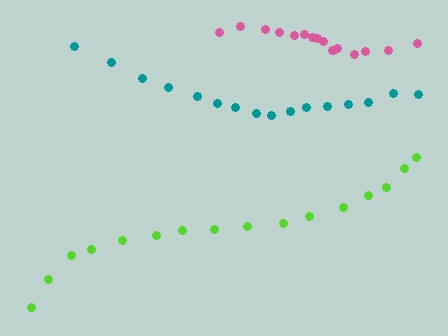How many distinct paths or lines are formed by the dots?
There are 3 distinct paths.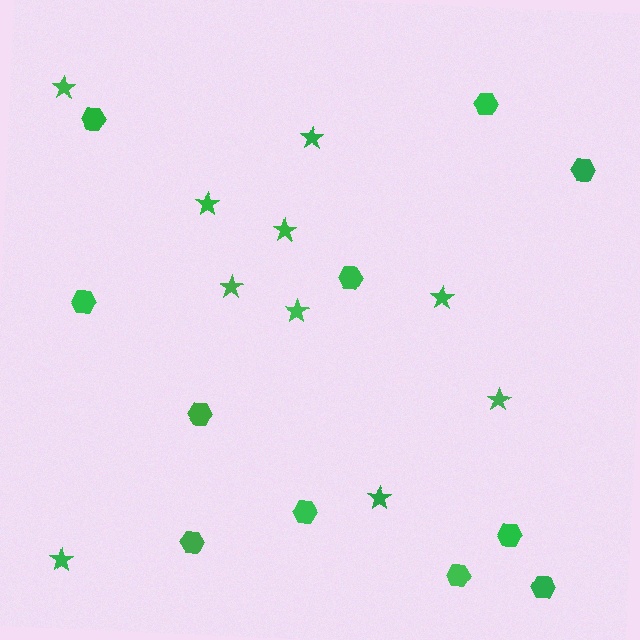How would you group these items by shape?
There are 2 groups: one group of hexagons (11) and one group of stars (10).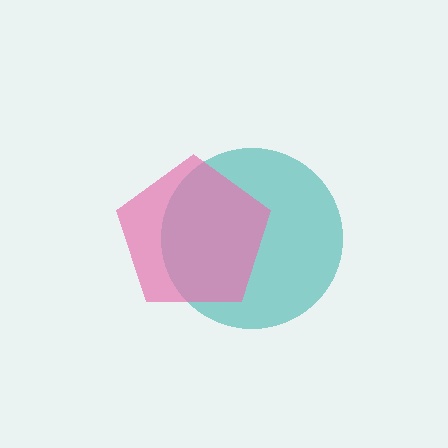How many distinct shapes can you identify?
There are 2 distinct shapes: a teal circle, a pink pentagon.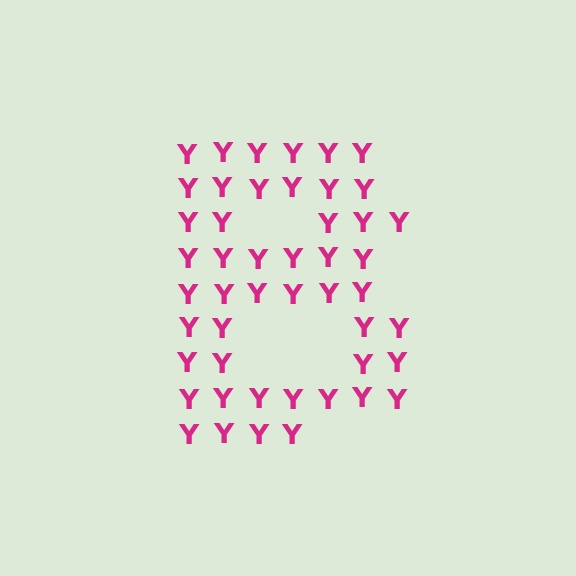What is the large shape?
The large shape is the letter B.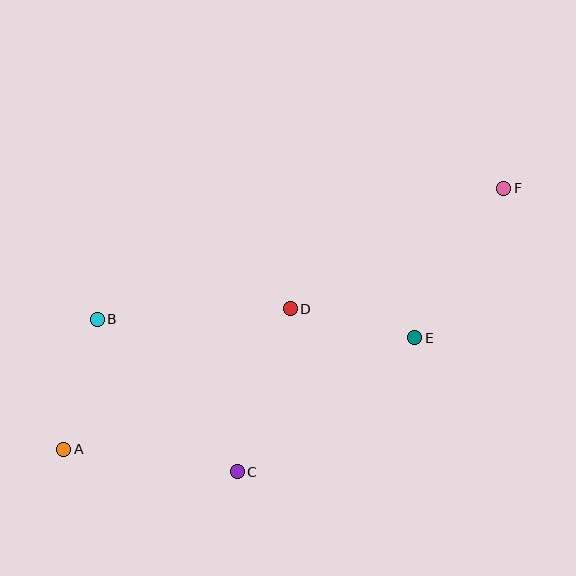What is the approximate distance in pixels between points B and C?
The distance between B and C is approximately 207 pixels.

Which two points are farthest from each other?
Points A and F are farthest from each other.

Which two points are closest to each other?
Points D and E are closest to each other.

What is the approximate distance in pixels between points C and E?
The distance between C and E is approximately 223 pixels.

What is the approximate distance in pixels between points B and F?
The distance between B and F is approximately 427 pixels.